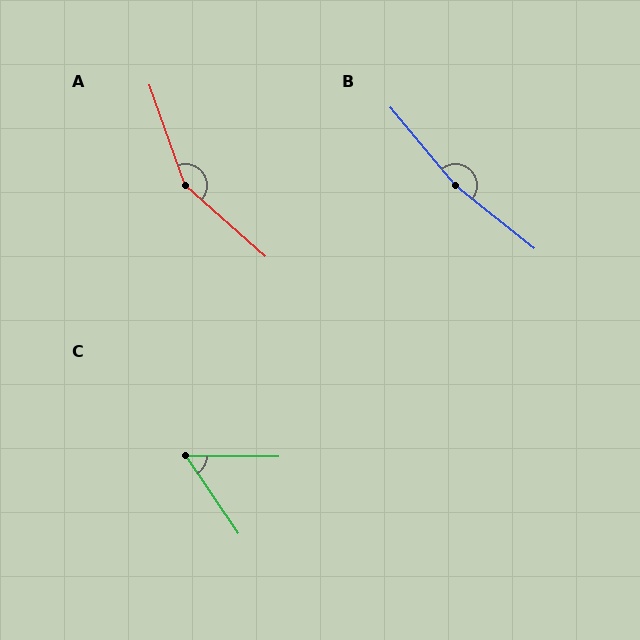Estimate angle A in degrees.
Approximately 151 degrees.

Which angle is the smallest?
C, at approximately 55 degrees.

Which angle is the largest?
B, at approximately 169 degrees.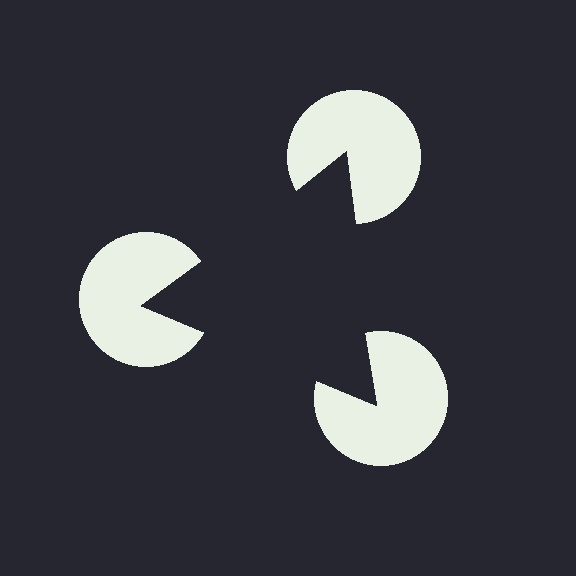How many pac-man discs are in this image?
There are 3 — one at each vertex of the illusory triangle.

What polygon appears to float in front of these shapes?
An illusory triangle — its edges are inferred from the aligned wedge cuts in the pac-man discs, not physically drawn.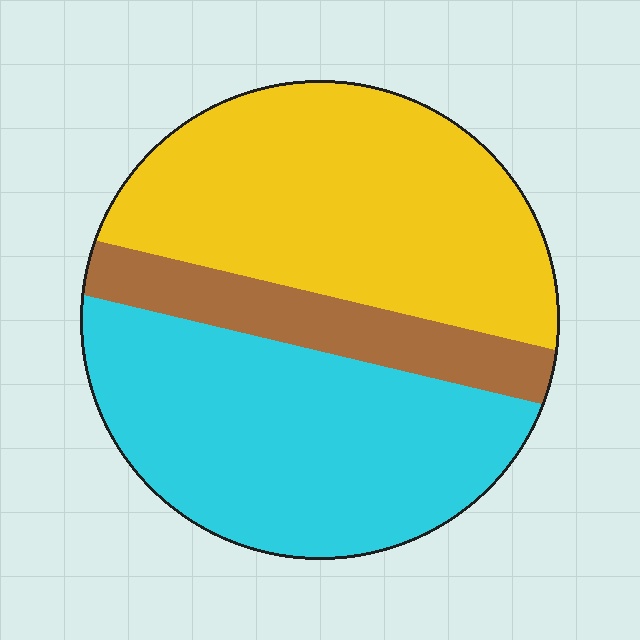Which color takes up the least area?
Brown, at roughly 15%.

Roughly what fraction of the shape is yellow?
Yellow takes up between a quarter and a half of the shape.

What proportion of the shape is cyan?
Cyan covers about 40% of the shape.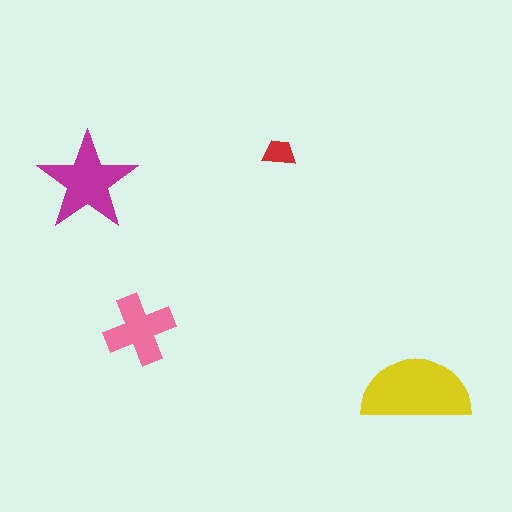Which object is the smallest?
The red trapezoid.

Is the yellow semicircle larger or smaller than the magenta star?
Larger.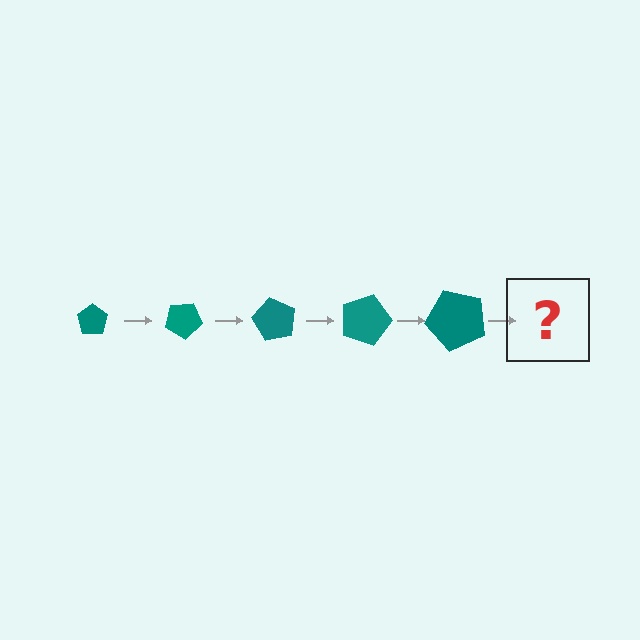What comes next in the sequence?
The next element should be a pentagon, larger than the previous one and rotated 150 degrees from the start.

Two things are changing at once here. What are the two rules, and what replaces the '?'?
The two rules are that the pentagon grows larger each step and it rotates 30 degrees each step. The '?' should be a pentagon, larger than the previous one and rotated 150 degrees from the start.